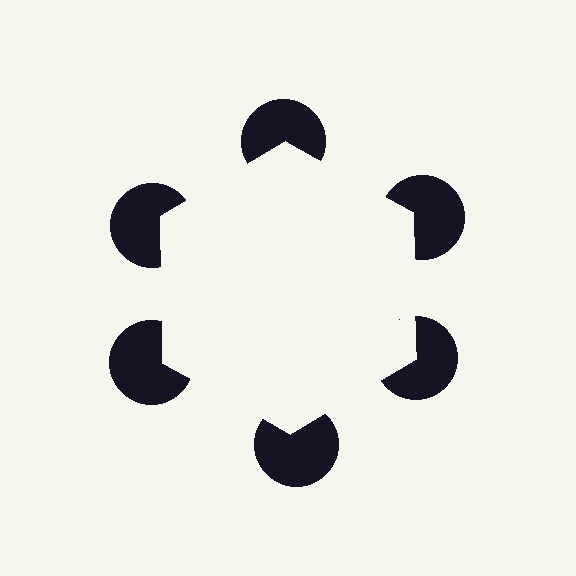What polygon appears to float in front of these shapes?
An illusory hexagon — its edges are inferred from the aligned wedge cuts in the pac-man discs, not physically drawn.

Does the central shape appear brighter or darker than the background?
It typically appears slightly brighter than the background, even though no actual brightness change is drawn.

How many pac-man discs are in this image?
There are 6 — one at each vertex of the illusory hexagon.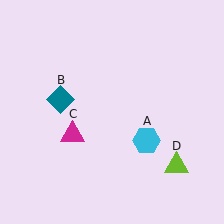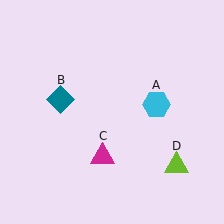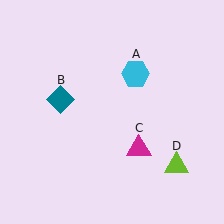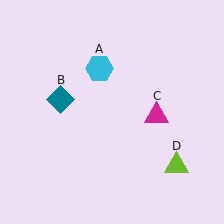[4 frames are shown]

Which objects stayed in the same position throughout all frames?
Teal diamond (object B) and lime triangle (object D) remained stationary.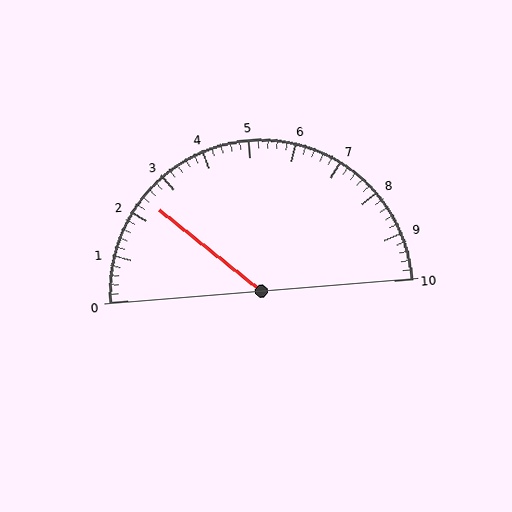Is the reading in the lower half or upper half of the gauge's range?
The reading is in the lower half of the range (0 to 10).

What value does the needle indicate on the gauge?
The needle indicates approximately 2.4.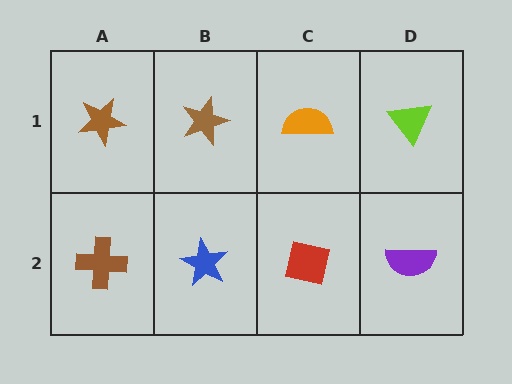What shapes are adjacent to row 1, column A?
A brown cross (row 2, column A), a brown star (row 1, column B).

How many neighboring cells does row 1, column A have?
2.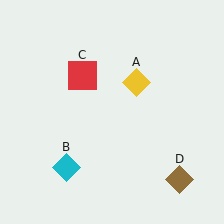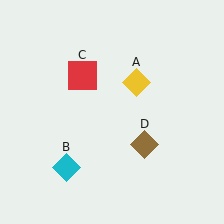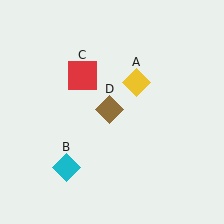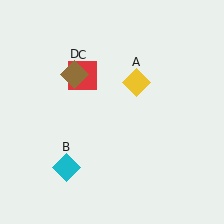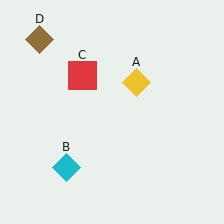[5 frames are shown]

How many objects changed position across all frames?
1 object changed position: brown diamond (object D).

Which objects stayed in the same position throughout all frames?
Yellow diamond (object A) and cyan diamond (object B) and red square (object C) remained stationary.